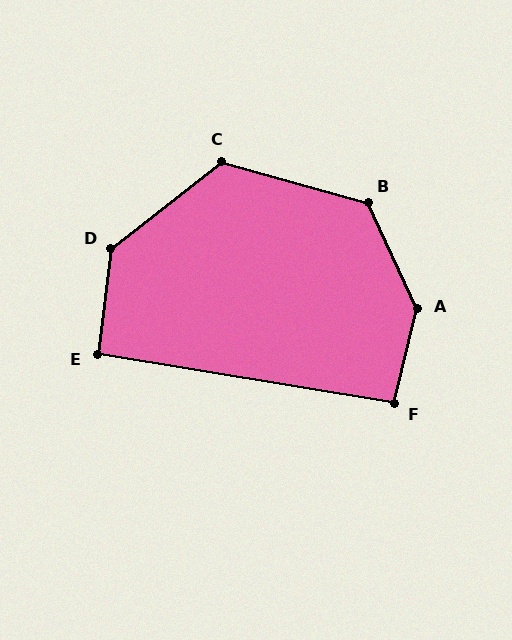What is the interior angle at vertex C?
Approximately 126 degrees (obtuse).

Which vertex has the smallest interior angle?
E, at approximately 93 degrees.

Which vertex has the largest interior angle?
A, at approximately 141 degrees.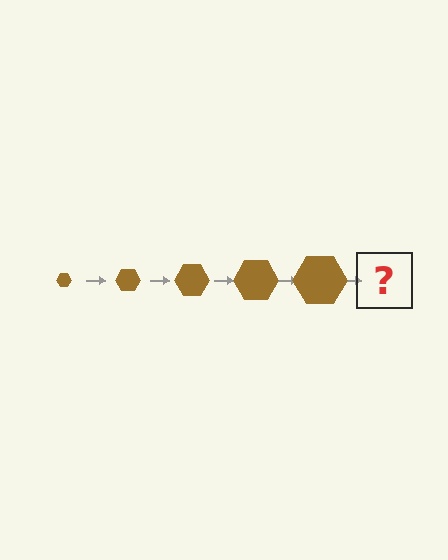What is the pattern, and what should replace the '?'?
The pattern is that the hexagon gets progressively larger each step. The '?' should be a brown hexagon, larger than the previous one.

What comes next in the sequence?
The next element should be a brown hexagon, larger than the previous one.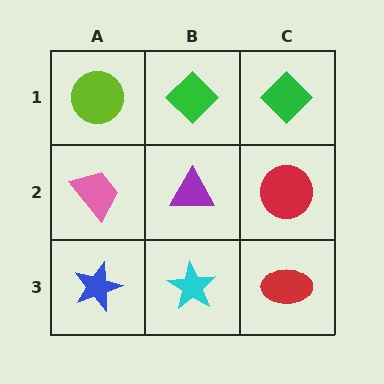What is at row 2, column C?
A red circle.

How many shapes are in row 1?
3 shapes.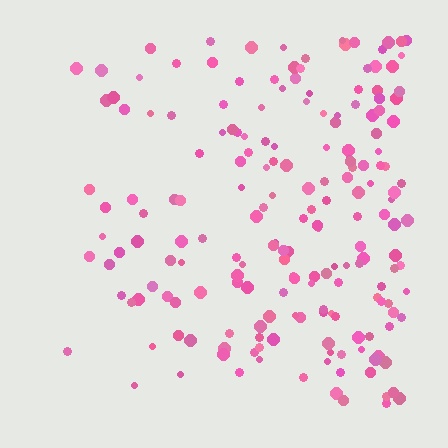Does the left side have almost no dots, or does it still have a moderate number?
Still a moderate number, just noticeably fewer than the right.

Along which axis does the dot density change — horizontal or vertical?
Horizontal.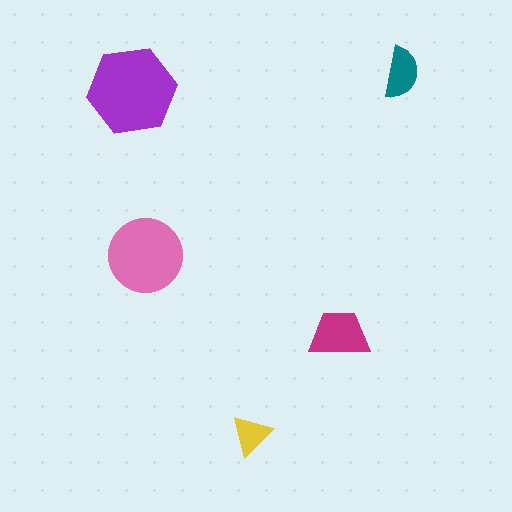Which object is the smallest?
The yellow triangle.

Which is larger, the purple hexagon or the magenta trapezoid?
The purple hexagon.